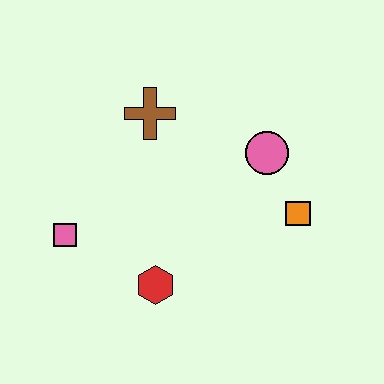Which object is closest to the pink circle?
The orange square is closest to the pink circle.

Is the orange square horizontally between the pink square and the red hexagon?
No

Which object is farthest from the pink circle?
The pink square is farthest from the pink circle.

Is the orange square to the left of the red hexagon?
No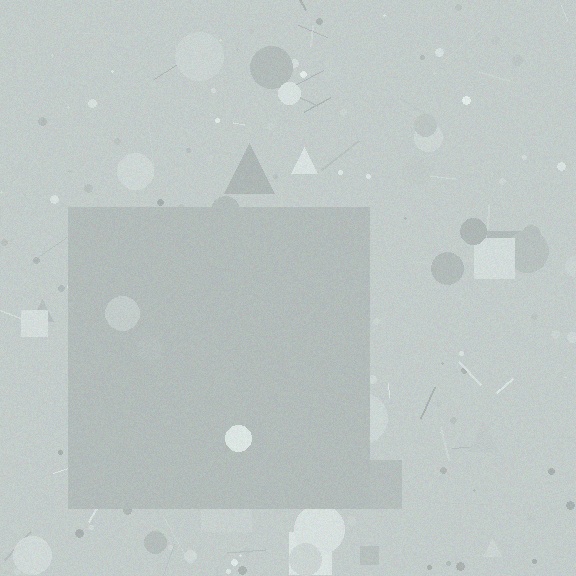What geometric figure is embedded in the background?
A square is embedded in the background.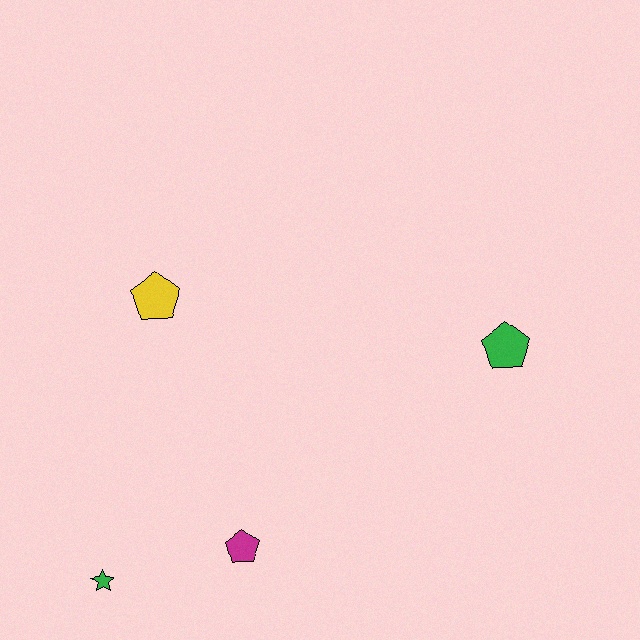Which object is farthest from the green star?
The green pentagon is farthest from the green star.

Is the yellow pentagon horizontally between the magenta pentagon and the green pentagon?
No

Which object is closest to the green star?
The magenta pentagon is closest to the green star.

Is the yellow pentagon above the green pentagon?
Yes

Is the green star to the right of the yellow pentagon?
No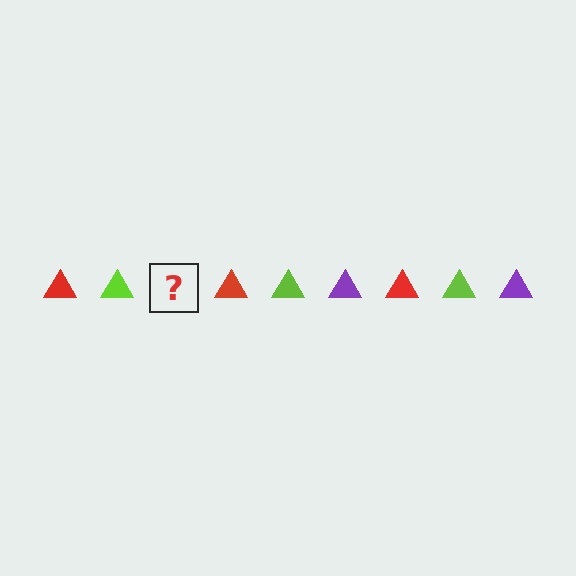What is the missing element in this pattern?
The missing element is a purple triangle.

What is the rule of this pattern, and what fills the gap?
The rule is that the pattern cycles through red, lime, purple triangles. The gap should be filled with a purple triangle.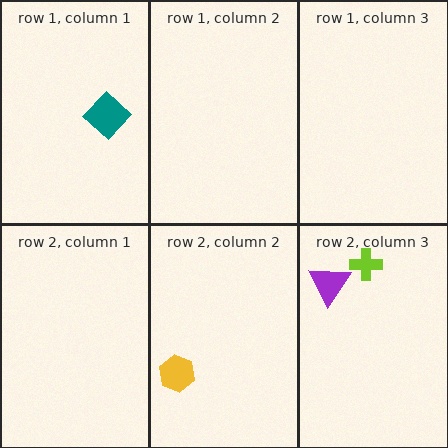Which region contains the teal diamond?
The row 1, column 1 region.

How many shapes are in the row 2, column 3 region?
2.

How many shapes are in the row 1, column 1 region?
1.